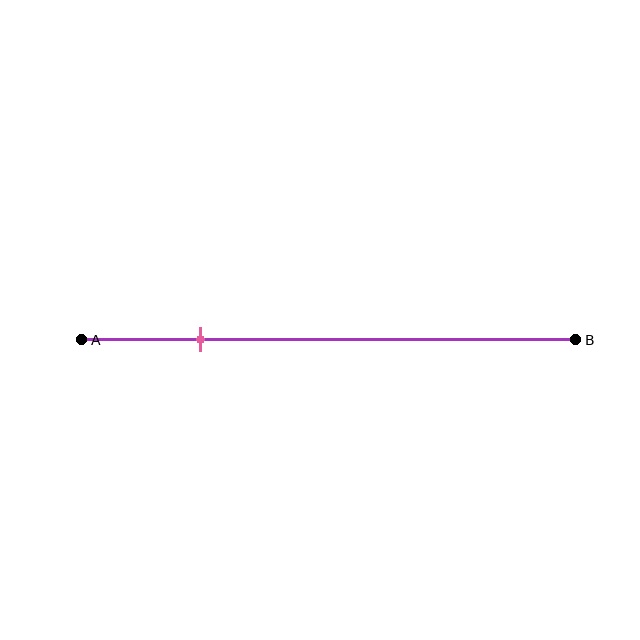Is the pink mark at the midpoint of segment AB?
No, the mark is at about 25% from A, not at the 50% midpoint.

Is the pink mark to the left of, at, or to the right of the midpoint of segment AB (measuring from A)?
The pink mark is to the left of the midpoint of segment AB.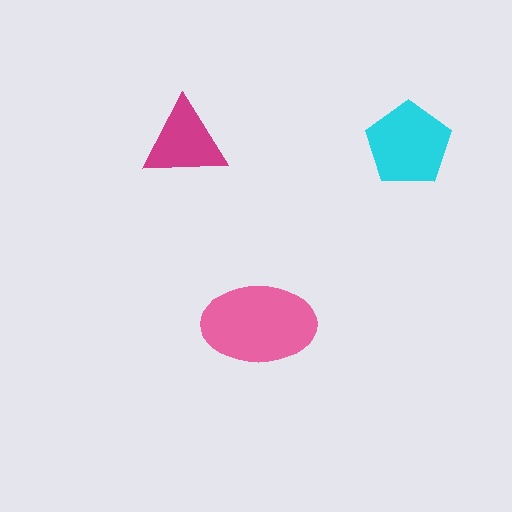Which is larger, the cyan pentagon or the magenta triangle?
The cyan pentagon.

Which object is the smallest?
The magenta triangle.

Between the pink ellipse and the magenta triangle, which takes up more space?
The pink ellipse.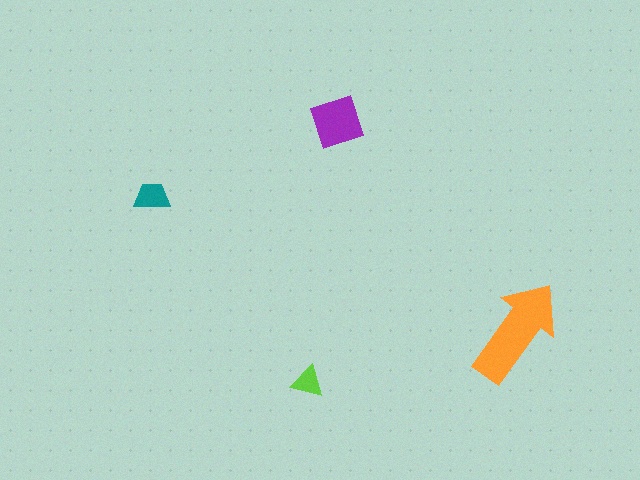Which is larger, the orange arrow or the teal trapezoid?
The orange arrow.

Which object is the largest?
The orange arrow.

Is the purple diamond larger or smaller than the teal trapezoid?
Larger.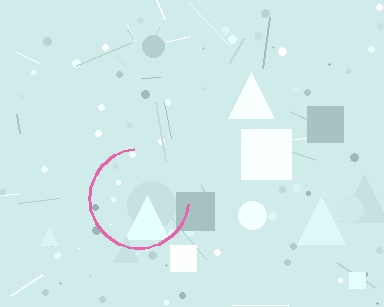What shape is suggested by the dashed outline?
The dashed outline suggests a circle.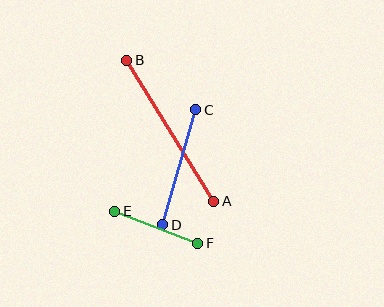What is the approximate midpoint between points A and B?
The midpoint is at approximately (170, 131) pixels.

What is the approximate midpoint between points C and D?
The midpoint is at approximately (179, 167) pixels.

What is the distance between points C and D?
The distance is approximately 120 pixels.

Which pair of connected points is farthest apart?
Points A and B are farthest apart.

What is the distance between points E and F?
The distance is approximately 89 pixels.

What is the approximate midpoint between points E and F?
The midpoint is at approximately (156, 227) pixels.